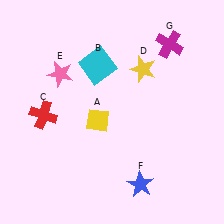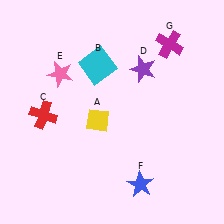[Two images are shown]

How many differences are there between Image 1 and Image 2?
There is 1 difference between the two images.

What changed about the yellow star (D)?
In Image 1, D is yellow. In Image 2, it changed to purple.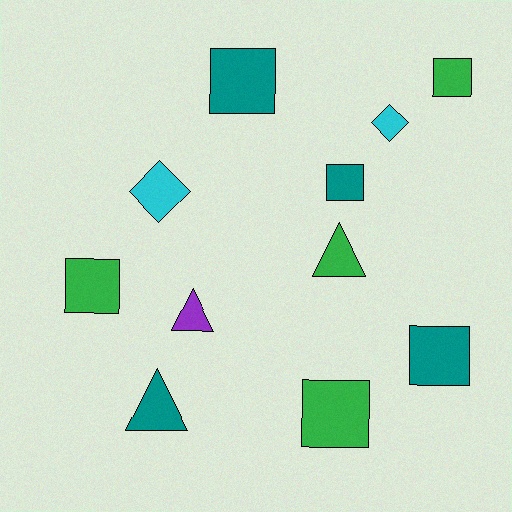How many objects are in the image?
There are 11 objects.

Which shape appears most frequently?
Square, with 6 objects.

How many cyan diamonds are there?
There are 2 cyan diamonds.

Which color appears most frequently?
Teal, with 4 objects.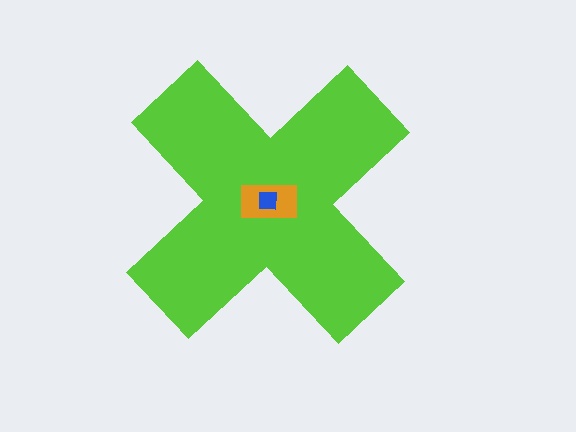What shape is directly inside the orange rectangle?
The blue square.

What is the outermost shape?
The lime cross.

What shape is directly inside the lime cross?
The orange rectangle.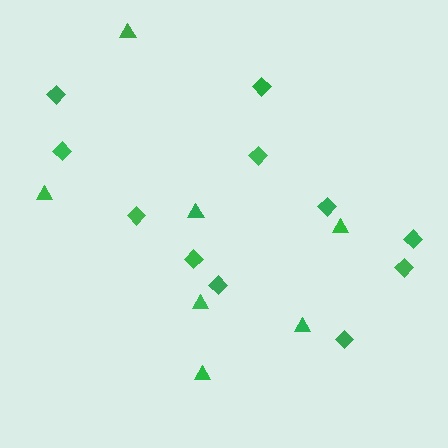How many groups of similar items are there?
There are 2 groups: one group of diamonds (11) and one group of triangles (7).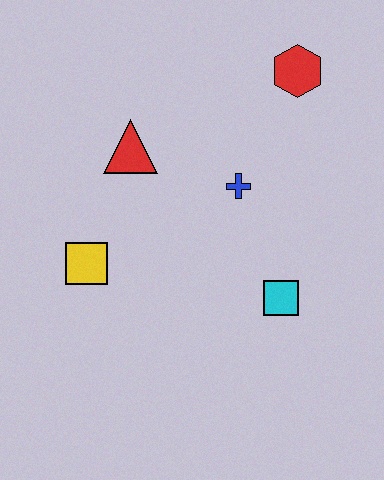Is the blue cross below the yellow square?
No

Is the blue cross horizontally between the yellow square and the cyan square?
Yes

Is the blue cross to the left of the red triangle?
No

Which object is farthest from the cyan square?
The red hexagon is farthest from the cyan square.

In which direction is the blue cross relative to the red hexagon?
The blue cross is below the red hexagon.